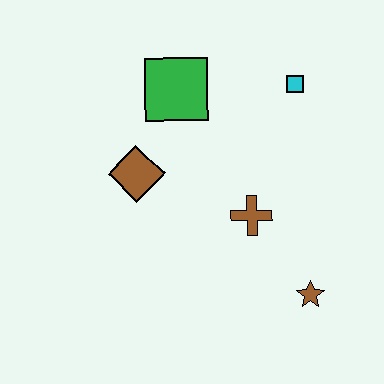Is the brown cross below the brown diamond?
Yes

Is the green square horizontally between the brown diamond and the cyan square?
Yes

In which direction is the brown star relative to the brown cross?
The brown star is below the brown cross.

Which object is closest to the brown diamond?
The green square is closest to the brown diamond.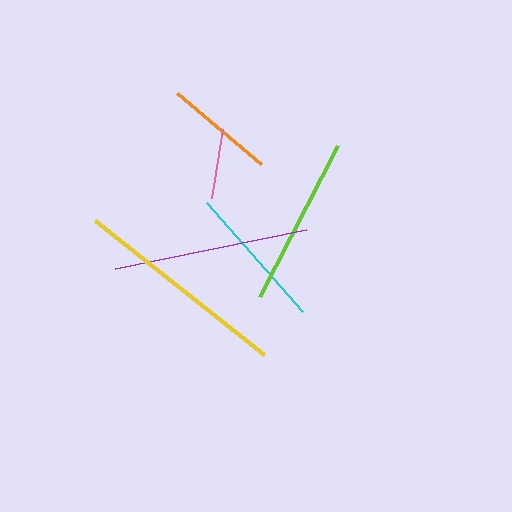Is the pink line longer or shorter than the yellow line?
The yellow line is longer than the pink line.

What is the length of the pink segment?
The pink segment is approximately 70 pixels long.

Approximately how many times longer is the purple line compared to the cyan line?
The purple line is approximately 1.3 times the length of the cyan line.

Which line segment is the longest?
The yellow line is the longest at approximately 216 pixels.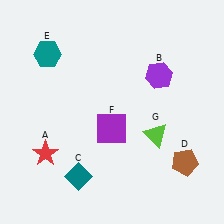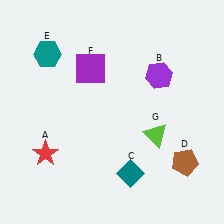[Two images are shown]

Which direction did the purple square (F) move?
The purple square (F) moved up.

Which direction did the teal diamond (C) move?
The teal diamond (C) moved right.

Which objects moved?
The objects that moved are: the teal diamond (C), the purple square (F).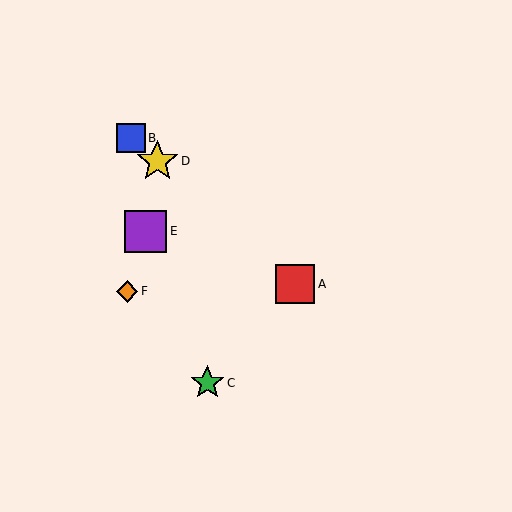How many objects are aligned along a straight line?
3 objects (A, B, D) are aligned along a straight line.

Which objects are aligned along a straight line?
Objects A, B, D are aligned along a straight line.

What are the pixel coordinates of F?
Object F is at (127, 291).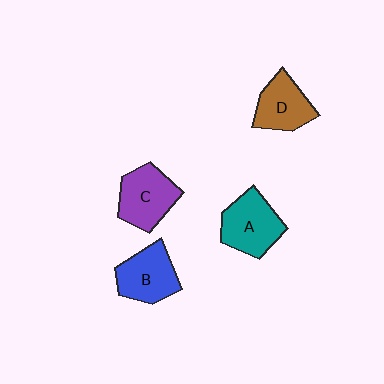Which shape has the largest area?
Shape A (teal).